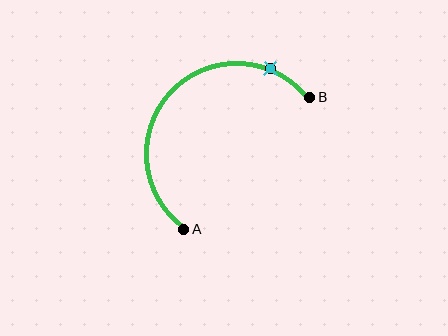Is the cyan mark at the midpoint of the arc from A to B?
No. The cyan mark lies on the arc but is closer to endpoint B. The arc midpoint would be at the point on the curve equidistant along the arc from both A and B.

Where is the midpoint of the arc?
The arc midpoint is the point on the curve farthest from the straight line joining A and B. It sits above and to the left of that line.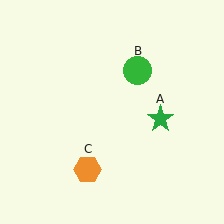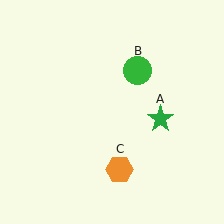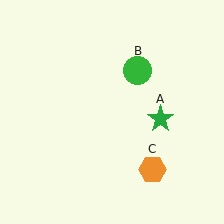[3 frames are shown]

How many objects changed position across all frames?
1 object changed position: orange hexagon (object C).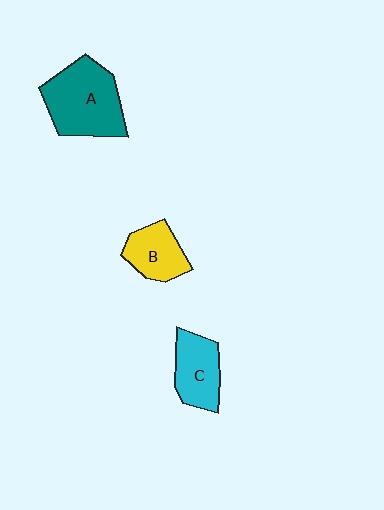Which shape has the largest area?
Shape A (teal).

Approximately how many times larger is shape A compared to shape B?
Approximately 1.8 times.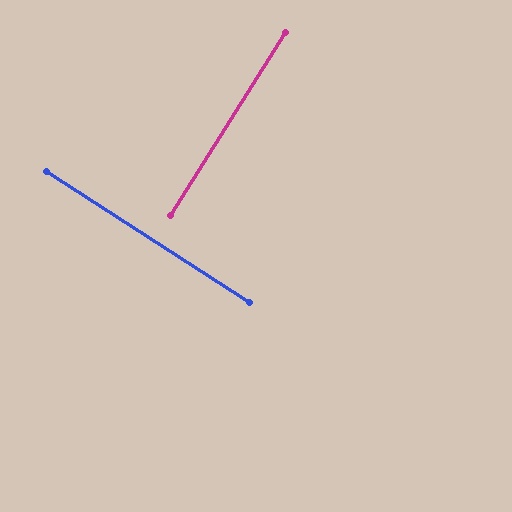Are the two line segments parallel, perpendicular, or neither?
Perpendicular — they meet at approximately 89°.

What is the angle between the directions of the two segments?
Approximately 89 degrees.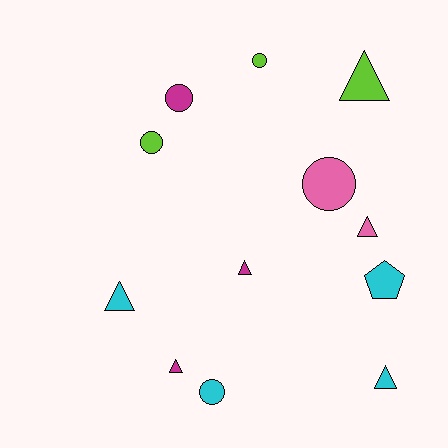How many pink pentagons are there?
There are no pink pentagons.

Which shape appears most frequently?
Triangle, with 6 objects.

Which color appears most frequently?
Cyan, with 4 objects.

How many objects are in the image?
There are 12 objects.